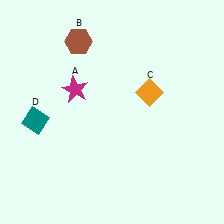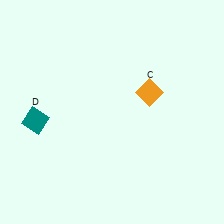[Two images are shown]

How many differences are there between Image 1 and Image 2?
There are 2 differences between the two images.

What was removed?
The magenta star (A), the brown hexagon (B) were removed in Image 2.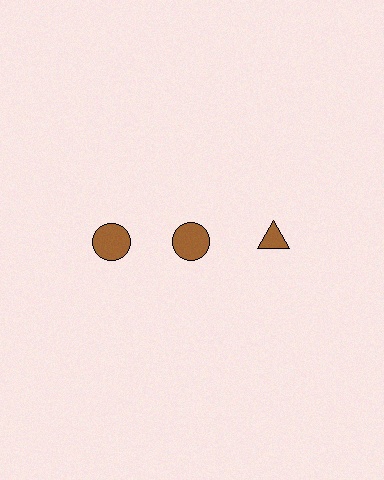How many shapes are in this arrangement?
There are 3 shapes arranged in a grid pattern.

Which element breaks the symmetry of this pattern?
The brown triangle in the top row, center column breaks the symmetry. All other shapes are brown circles.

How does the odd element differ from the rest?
It has a different shape: triangle instead of circle.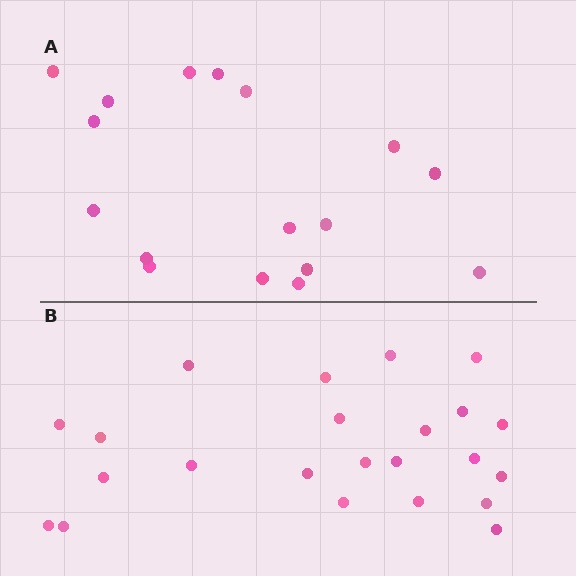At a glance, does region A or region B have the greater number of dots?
Region B (the bottom region) has more dots.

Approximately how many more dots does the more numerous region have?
Region B has about 6 more dots than region A.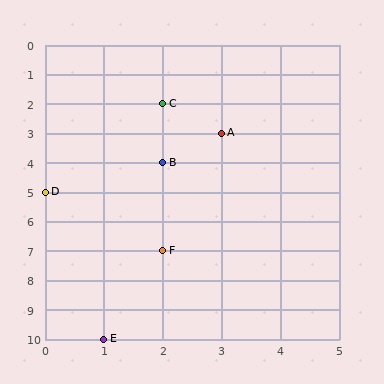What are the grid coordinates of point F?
Point F is at grid coordinates (2, 7).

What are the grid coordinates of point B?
Point B is at grid coordinates (2, 4).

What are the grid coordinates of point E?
Point E is at grid coordinates (1, 10).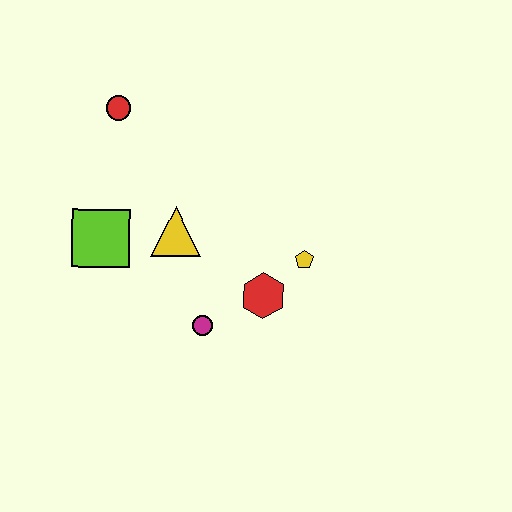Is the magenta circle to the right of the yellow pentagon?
No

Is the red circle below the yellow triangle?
No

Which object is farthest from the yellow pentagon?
The red circle is farthest from the yellow pentagon.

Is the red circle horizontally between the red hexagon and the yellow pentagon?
No